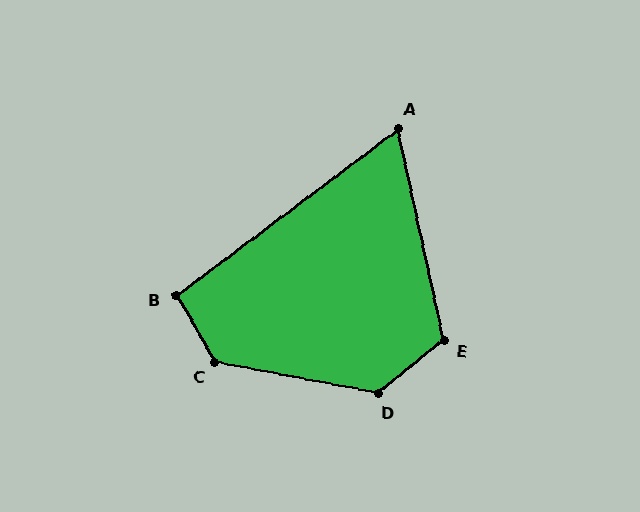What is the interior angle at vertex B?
Approximately 97 degrees (obtuse).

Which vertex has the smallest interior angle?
A, at approximately 65 degrees.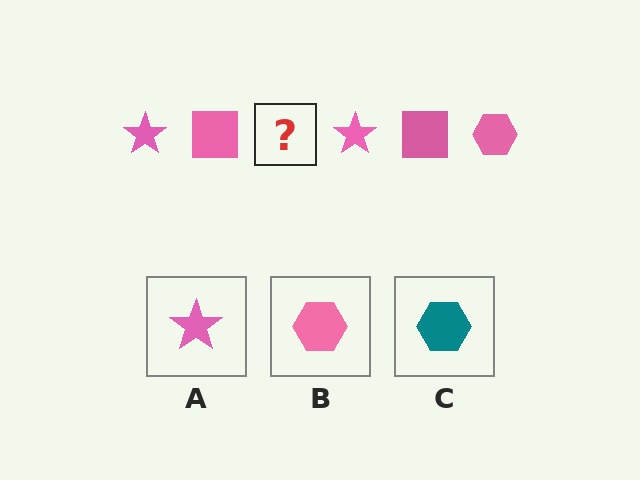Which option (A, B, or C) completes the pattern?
B.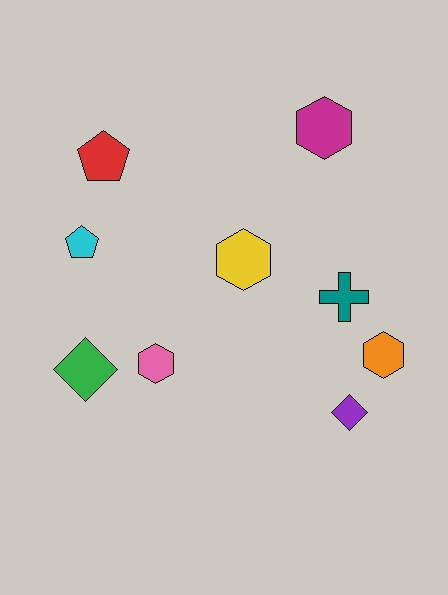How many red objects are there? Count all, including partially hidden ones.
There is 1 red object.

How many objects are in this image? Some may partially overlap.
There are 9 objects.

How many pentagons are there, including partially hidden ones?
There are 2 pentagons.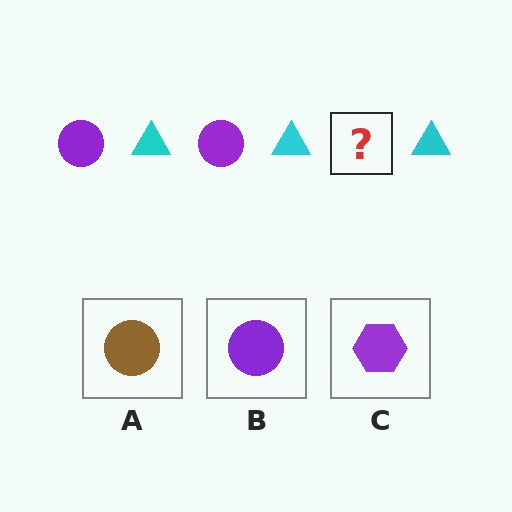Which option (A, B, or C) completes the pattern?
B.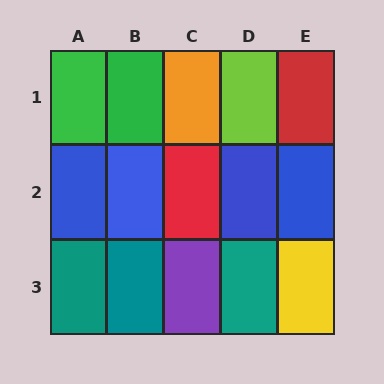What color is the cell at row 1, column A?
Green.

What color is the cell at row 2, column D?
Blue.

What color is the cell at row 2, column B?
Blue.